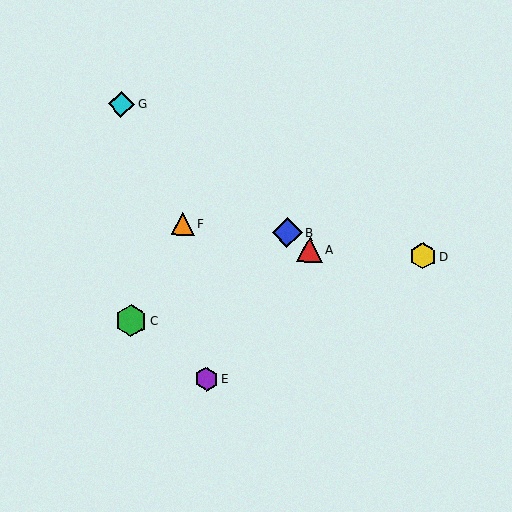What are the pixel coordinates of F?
Object F is at (183, 223).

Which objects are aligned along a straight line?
Objects A, B, G are aligned along a straight line.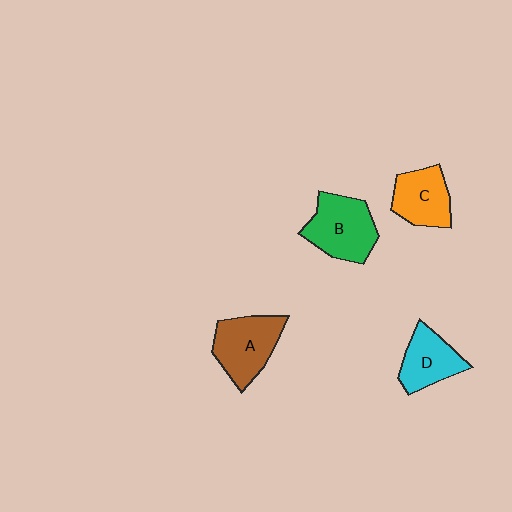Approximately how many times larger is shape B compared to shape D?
Approximately 1.3 times.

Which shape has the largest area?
Shape B (green).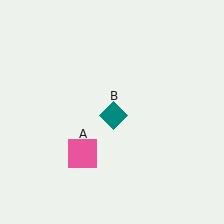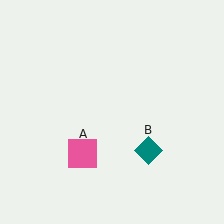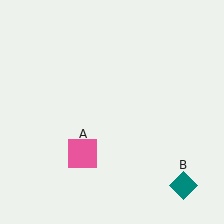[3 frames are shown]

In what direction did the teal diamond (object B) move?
The teal diamond (object B) moved down and to the right.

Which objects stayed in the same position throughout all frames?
Pink square (object A) remained stationary.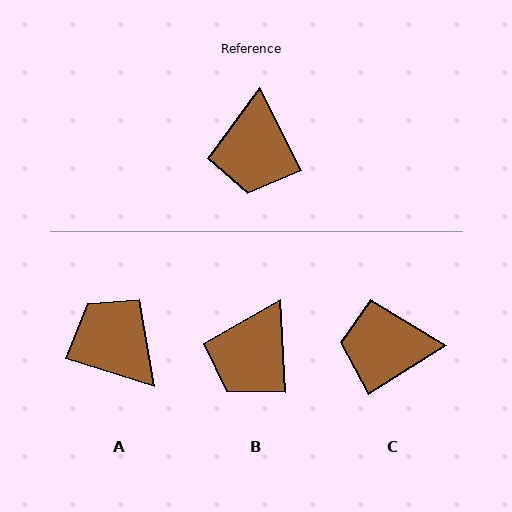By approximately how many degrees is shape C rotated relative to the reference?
Approximately 85 degrees clockwise.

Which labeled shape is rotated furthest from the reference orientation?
A, about 134 degrees away.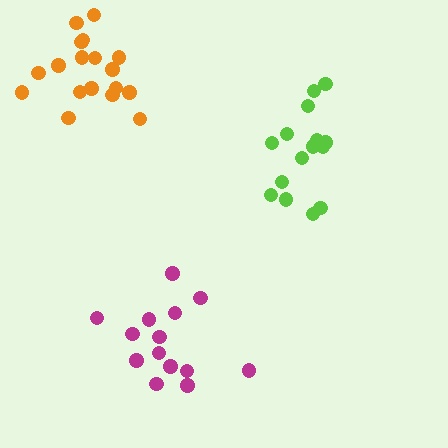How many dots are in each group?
Group 1: 15 dots, Group 2: 15 dots, Group 3: 18 dots (48 total).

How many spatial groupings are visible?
There are 3 spatial groupings.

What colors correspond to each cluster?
The clusters are colored: lime, magenta, orange.